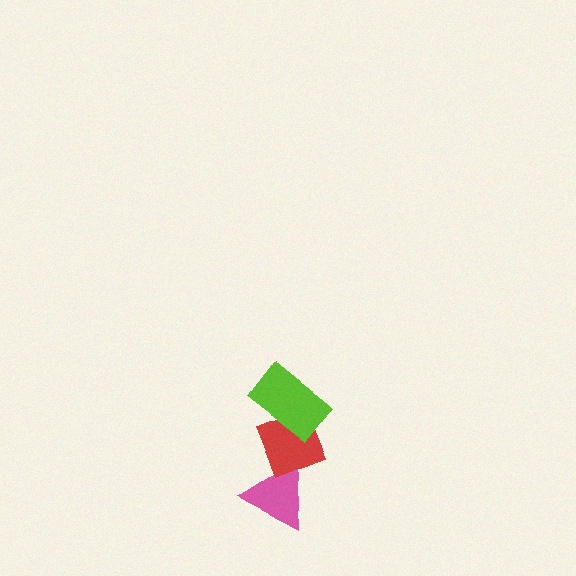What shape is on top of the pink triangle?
The red diamond is on top of the pink triangle.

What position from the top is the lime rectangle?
The lime rectangle is 1st from the top.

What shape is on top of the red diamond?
The lime rectangle is on top of the red diamond.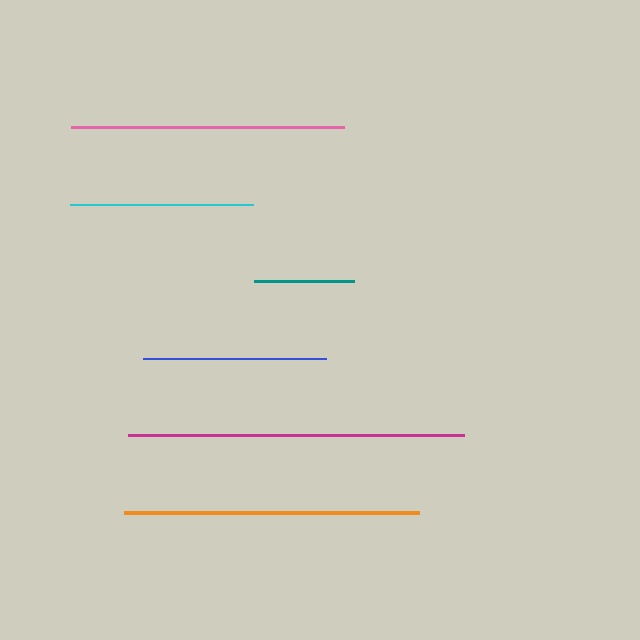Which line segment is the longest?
The magenta line is the longest at approximately 335 pixels.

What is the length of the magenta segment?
The magenta segment is approximately 335 pixels long.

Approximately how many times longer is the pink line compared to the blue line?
The pink line is approximately 1.5 times the length of the blue line.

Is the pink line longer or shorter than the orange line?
The orange line is longer than the pink line.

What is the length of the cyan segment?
The cyan segment is approximately 183 pixels long.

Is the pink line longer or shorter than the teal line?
The pink line is longer than the teal line.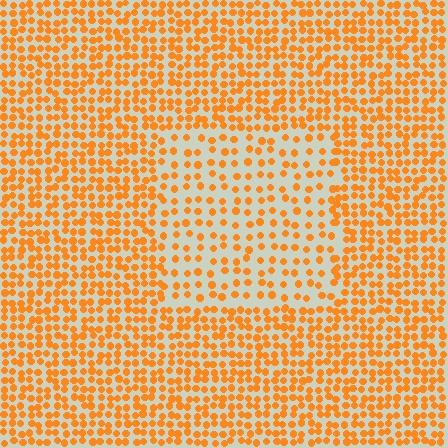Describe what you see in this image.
The image contains small orange elements arranged at two different densities. A rectangle-shaped region is visible where the elements are less densely packed than the surrounding area.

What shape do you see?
I see a rectangle.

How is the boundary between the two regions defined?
The boundary is defined by a change in element density (approximately 1.9x ratio). All elements are the same color, size, and shape.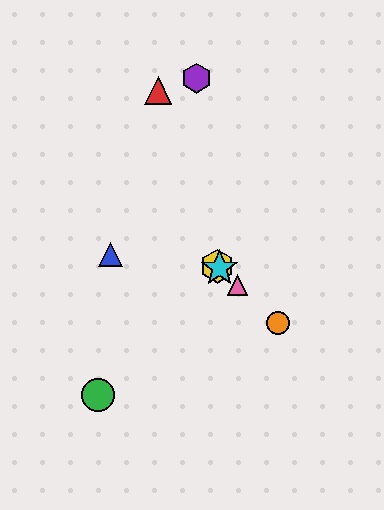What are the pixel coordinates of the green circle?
The green circle is at (98, 395).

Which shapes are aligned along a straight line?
The yellow hexagon, the orange circle, the cyan star, the pink triangle are aligned along a straight line.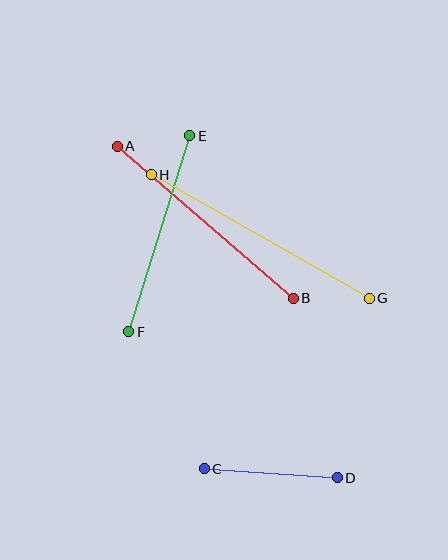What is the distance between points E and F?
The distance is approximately 205 pixels.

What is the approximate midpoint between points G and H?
The midpoint is at approximately (260, 236) pixels.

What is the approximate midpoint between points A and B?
The midpoint is at approximately (205, 222) pixels.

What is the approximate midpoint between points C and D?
The midpoint is at approximately (271, 473) pixels.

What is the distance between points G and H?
The distance is approximately 251 pixels.